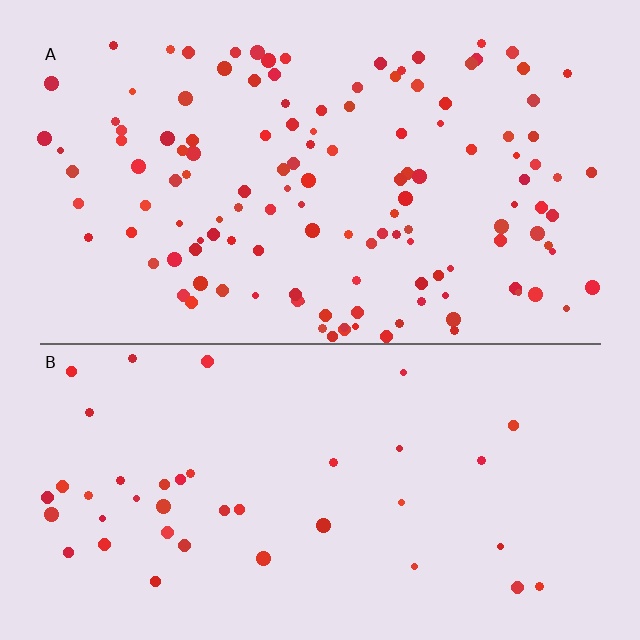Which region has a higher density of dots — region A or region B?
A (the top).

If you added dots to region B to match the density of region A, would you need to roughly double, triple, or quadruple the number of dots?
Approximately triple.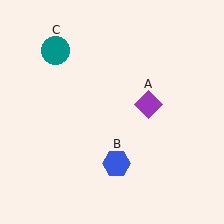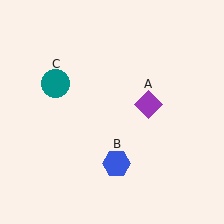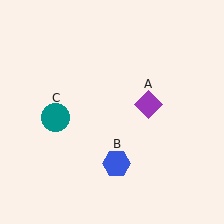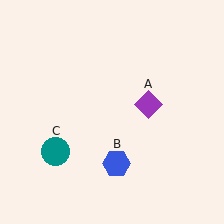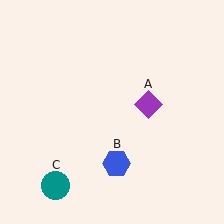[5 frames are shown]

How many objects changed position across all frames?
1 object changed position: teal circle (object C).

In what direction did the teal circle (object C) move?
The teal circle (object C) moved down.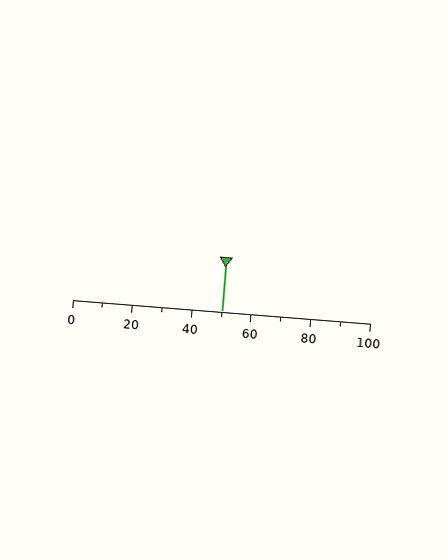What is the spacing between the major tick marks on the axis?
The major ticks are spaced 20 apart.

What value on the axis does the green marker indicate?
The marker indicates approximately 50.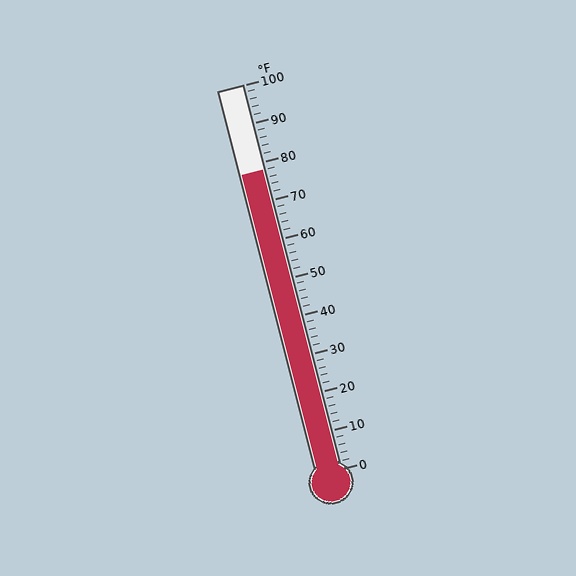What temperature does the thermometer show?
The thermometer shows approximately 78°F.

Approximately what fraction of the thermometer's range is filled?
The thermometer is filled to approximately 80% of its range.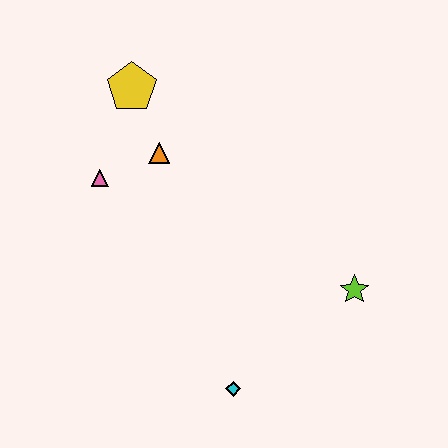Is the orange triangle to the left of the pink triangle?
No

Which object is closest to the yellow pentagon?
The orange triangle is closest to the yellow pentagon.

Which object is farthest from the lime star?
The yellow pentagon is farthest from the lime star.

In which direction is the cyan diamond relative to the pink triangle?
The cyan diamond is below the pink triangle.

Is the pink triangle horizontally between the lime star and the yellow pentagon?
No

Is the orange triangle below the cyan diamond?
No